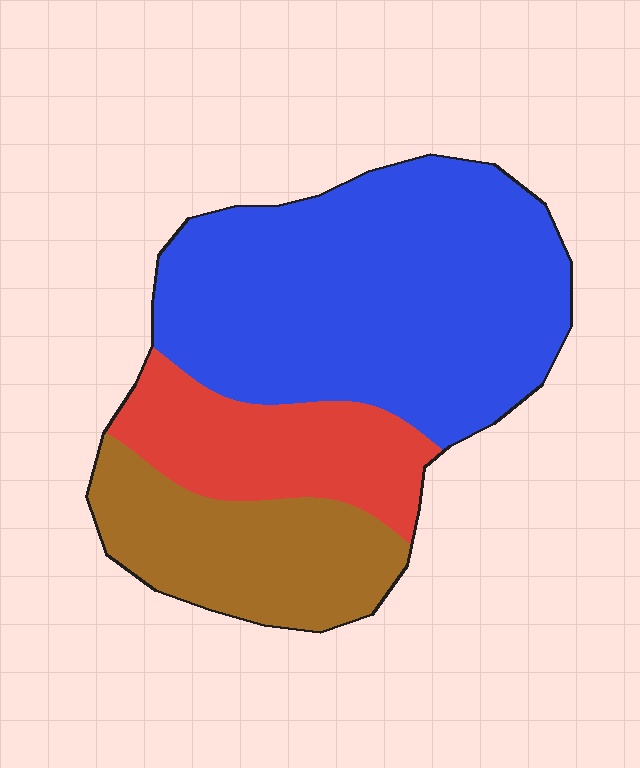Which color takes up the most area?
Blue, at roughly 55%.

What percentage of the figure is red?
Red covers around 20% of the figure.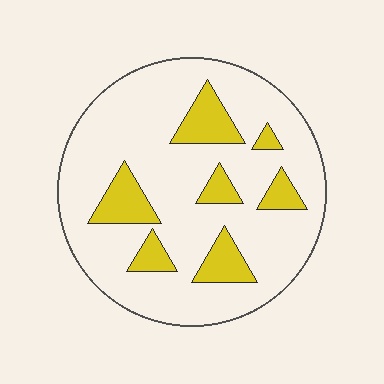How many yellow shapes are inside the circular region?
7.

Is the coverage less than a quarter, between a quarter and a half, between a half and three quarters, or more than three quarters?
Less than a quarter.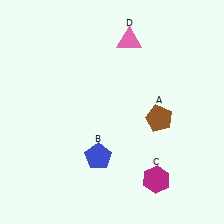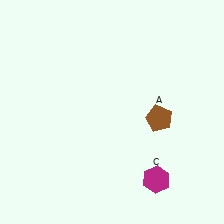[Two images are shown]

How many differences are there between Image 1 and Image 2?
There are 2 differences between the two images.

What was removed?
The blue pentagon (B), the pink triangle (D) were removed in Image 2.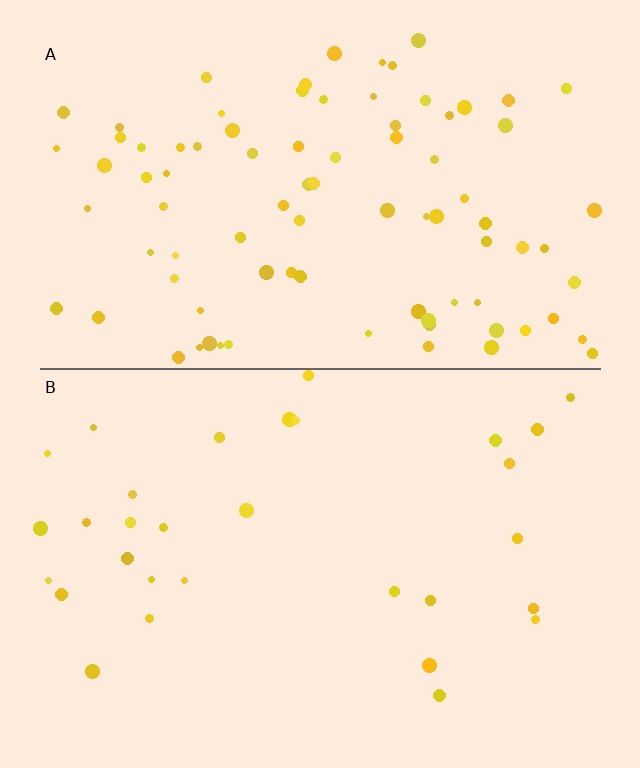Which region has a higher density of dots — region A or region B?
A (the top).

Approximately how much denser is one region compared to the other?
Approximately 2.8× — region A over region B.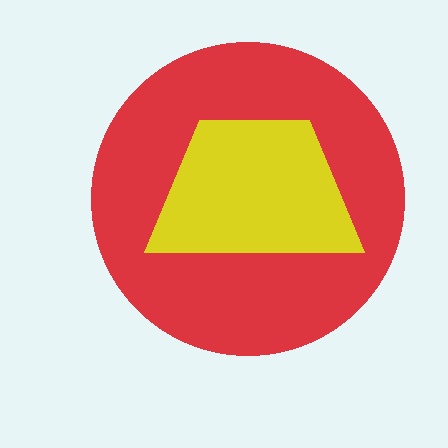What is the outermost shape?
The red circle.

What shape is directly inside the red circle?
The yellow trapezoid.